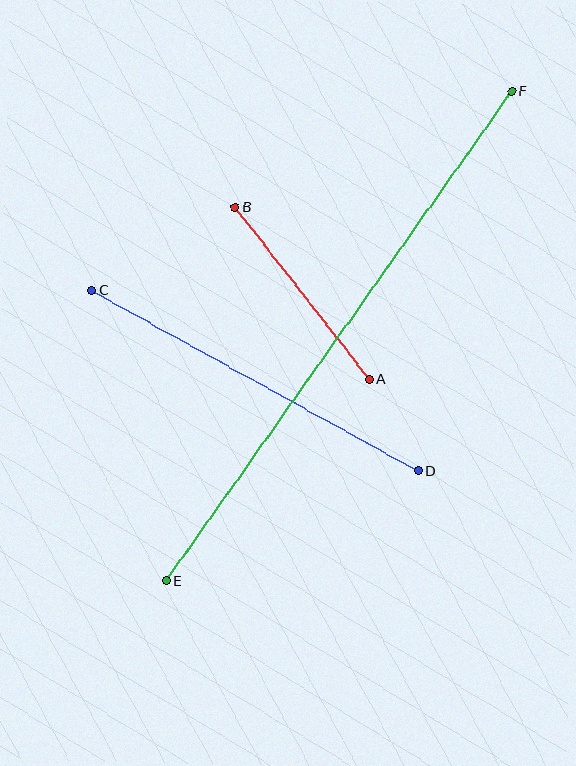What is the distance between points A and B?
The distance is approximately 218 pixels.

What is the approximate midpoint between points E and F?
The midpoint is at approximately (339, 336) pixels.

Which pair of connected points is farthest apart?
Points E and F are farthest apart.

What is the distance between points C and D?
The distance is approximately 372 pixels.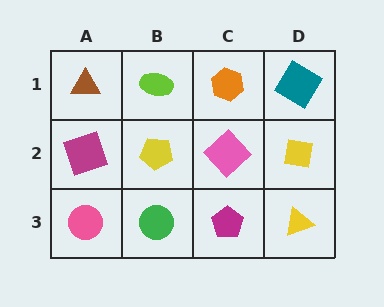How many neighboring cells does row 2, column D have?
3.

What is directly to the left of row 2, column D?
A pink diamond.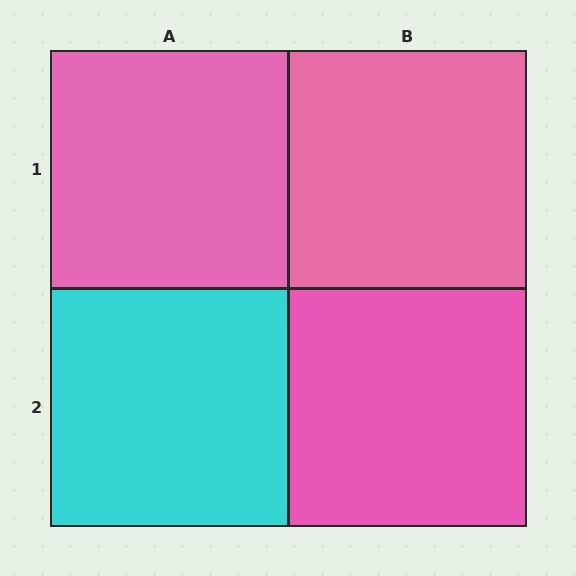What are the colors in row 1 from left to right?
Pink, pink.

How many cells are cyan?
1 cell is cyan.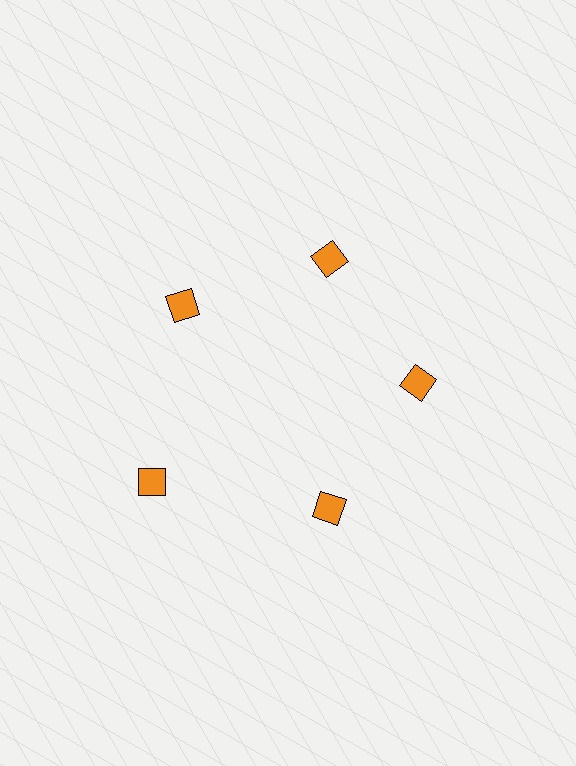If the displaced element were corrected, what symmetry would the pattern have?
It would have 5-fold rotational symmetry — the pattern would map onto itself every 72 degrees.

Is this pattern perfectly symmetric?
No. The 5 orange squares are arranged in a ring, but one element near the 8 o'clock position is pushed outward from the center, breaking the 5-fold rotational symmetry.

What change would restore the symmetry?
The symmetry would be restored by moving it inward, back onto the ring so that all 5 squares sit at equal angles and equal distance from the center.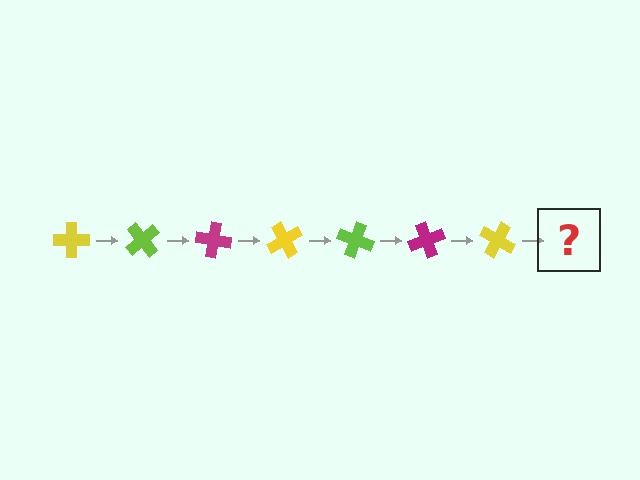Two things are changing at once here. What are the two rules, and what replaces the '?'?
The two rules are that it rotates 50 degrees each step and the color cycles through yellow, lime, and magenta. The '?' should be a lime cross, rotated 350 degrees from the start.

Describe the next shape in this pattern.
It should be a lime cross, rotated 350 degrees from the start.